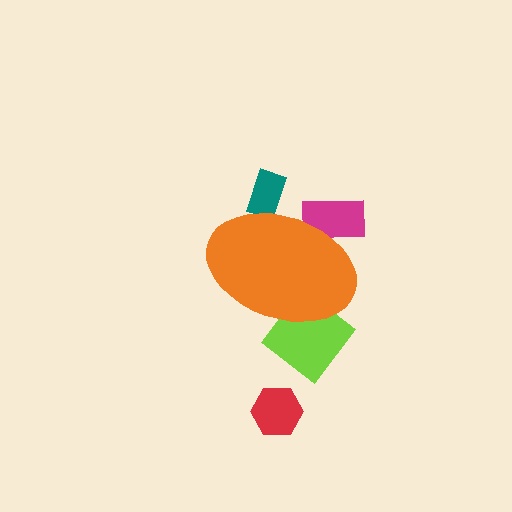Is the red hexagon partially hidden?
No, the red hexagon is fully visible.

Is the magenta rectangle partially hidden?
Yes, the magenta rectangle is partially hidden behind the orange ellipse.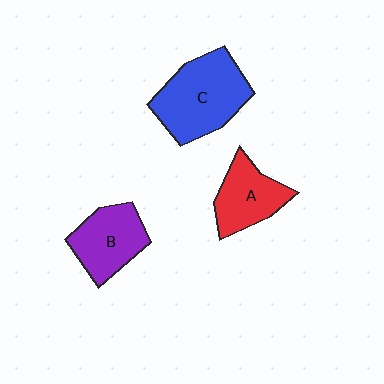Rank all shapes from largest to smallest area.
From largest to smallest: C (blue), B (purple), A (red).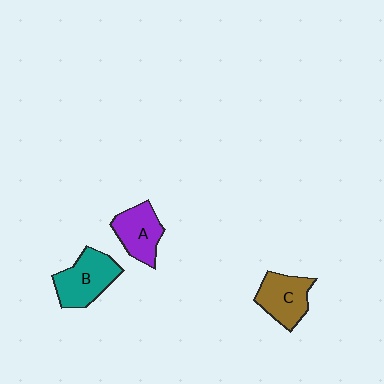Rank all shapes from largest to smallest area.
From largest to smallest: B (teal), C (brown), A (purple).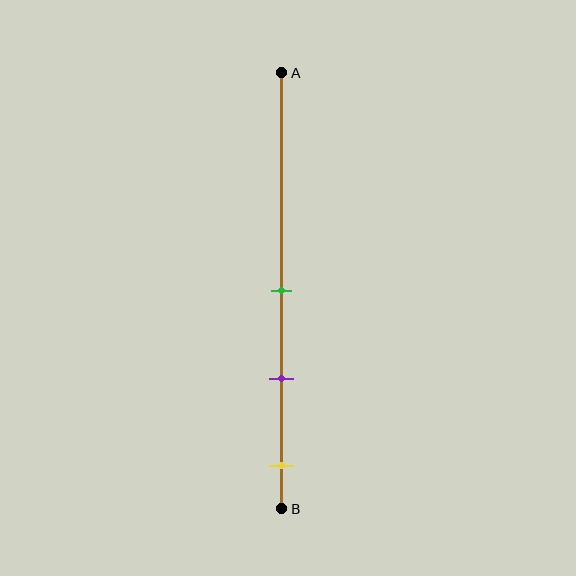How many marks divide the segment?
There are 3 marks dividing the segment.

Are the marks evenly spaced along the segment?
Yes, the marks are approximately evenly spaced.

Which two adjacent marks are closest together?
The green and purple marks are the closest adjacent pair.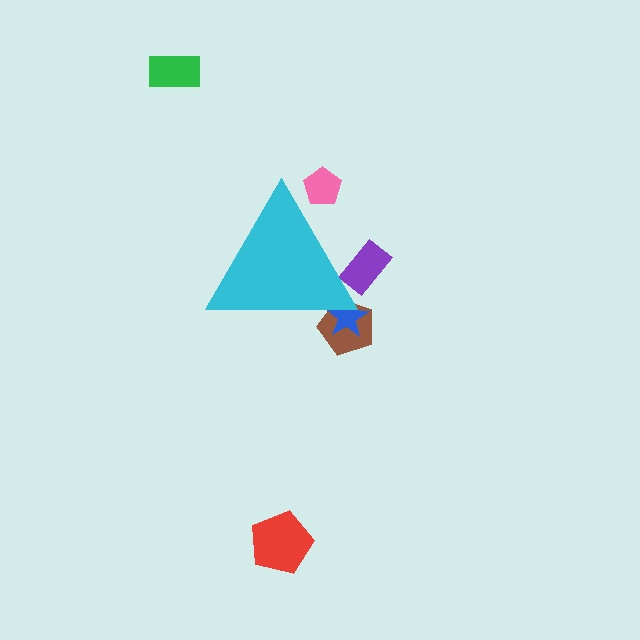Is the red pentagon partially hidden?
No, the red pentagon is fully visible.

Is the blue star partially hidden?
Yes, the blue star is partially hidden behind the cyan triangle.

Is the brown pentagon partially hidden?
Yes, the brown pentagon is partially hidden behind the cyan triangle.